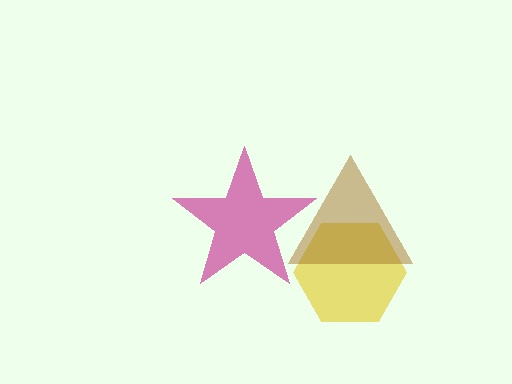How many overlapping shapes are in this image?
There are 3 overlapping shapes in the image.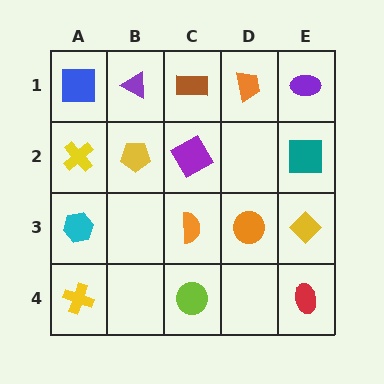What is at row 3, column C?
An orange semicircle.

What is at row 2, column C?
A purple diamond.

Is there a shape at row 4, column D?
No, that cell is empty.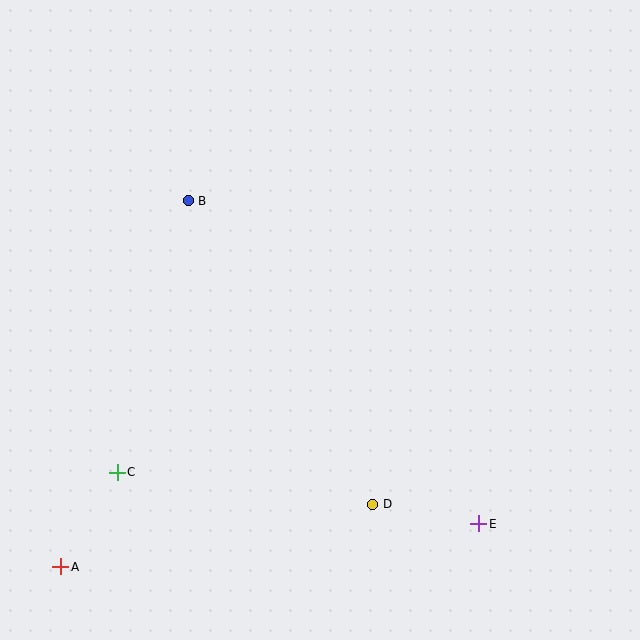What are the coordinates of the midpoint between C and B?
The midpoint between C and B is at (153, 337).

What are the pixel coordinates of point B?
Point B is at (188, 201).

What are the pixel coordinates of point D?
Point D is at (373, 504).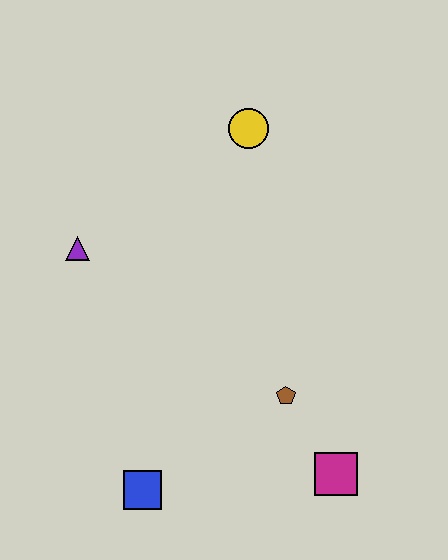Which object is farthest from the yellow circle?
The blue square is farthest from the yellow circle.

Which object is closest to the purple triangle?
The yellow circle is closest to the purple triangle.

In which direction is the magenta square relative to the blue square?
The magenta square is to the right of the blue square.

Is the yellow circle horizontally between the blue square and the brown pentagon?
Yes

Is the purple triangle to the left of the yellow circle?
Yes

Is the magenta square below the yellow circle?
Yes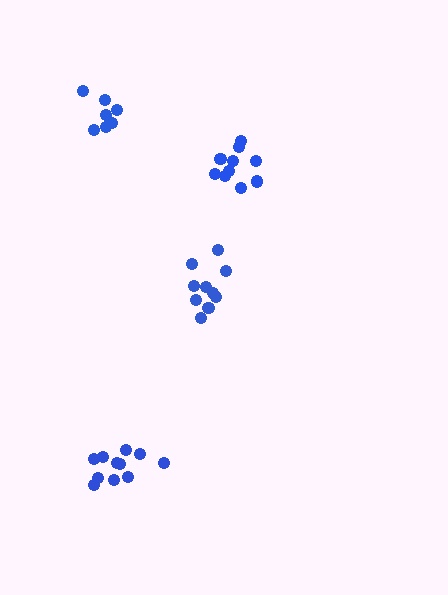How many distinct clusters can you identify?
There are 4 distinct clusters.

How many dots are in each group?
Group 1: 11 dots, Group 2: 10 dots, Group 3: 10 dots, Group 4: 7 dots (38 total).